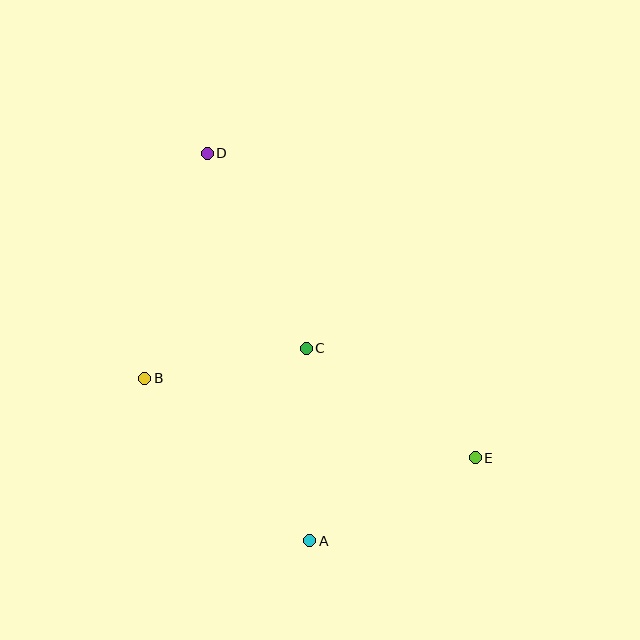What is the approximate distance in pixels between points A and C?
The distance between A and C is approximately 193 pixels.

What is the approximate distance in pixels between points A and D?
The distance between A and D is approximately 401 pixels.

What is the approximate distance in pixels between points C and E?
The distance between C and E is approximately 202 pixels.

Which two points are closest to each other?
Points B and C are closest to each other.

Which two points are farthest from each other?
Points D and E are farthest from each other.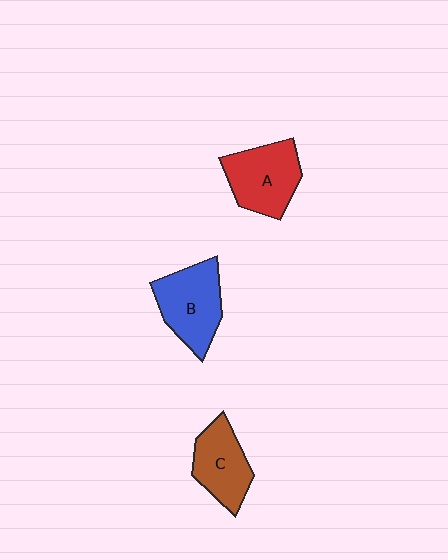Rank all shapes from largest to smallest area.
From largest to smallest: B (blue), A (red), C (brown).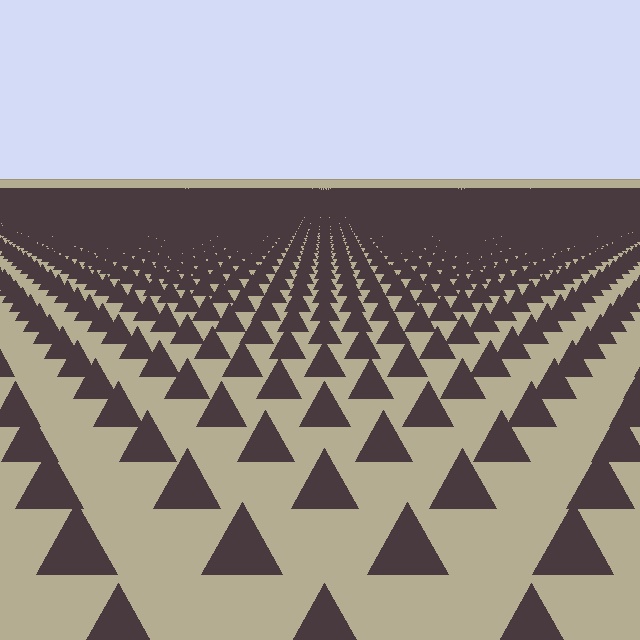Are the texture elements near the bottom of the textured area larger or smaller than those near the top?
Larger. Near the bottom, elements are closer to the viewer and appear at a bigger on-screen size.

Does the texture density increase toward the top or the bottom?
Density increases toward the top.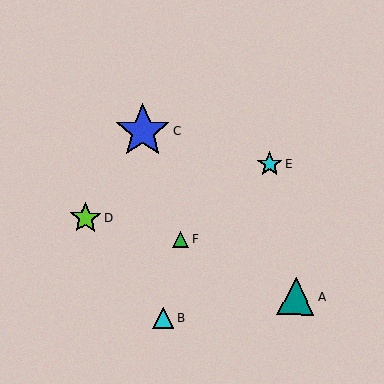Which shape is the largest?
The blue star (labeled C) is the largest.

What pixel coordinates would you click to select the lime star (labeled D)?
Click at (85, 218) to select the lime star D.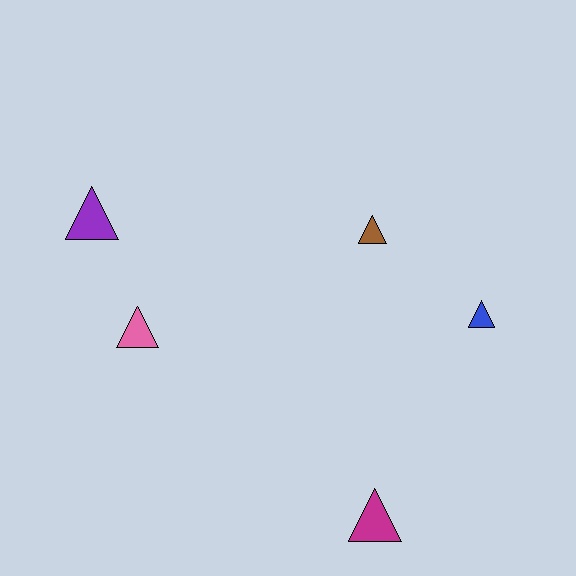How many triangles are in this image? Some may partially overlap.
There are 5 triangles.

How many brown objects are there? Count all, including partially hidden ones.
There is 1 brown object.